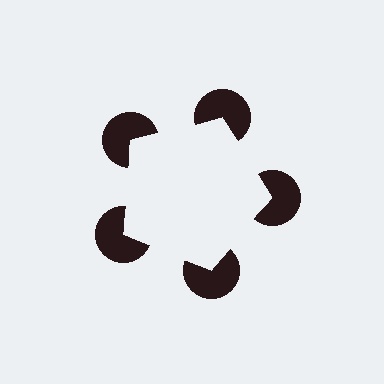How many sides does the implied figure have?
5 sides.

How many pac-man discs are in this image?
There are 5 — one at each vertex of the illusory pentagon.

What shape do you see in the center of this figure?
An illusory pentagon — its edges are inferred from the aligned wedge cuts in the pac-man discs, not physically drawn.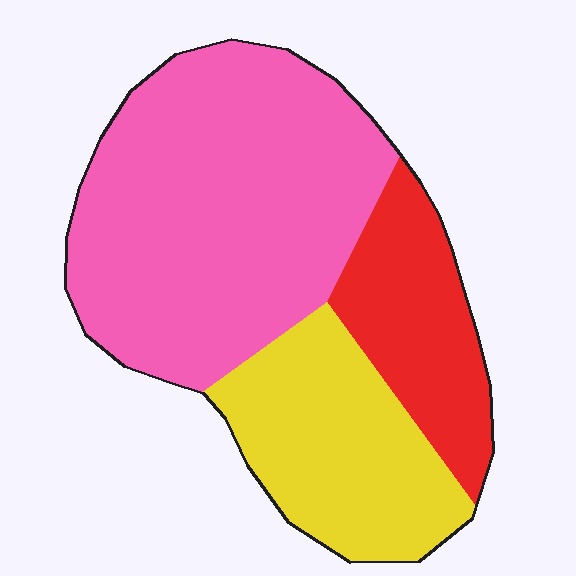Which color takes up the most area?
Pink, at roughly 55%.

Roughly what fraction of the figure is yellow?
Yellow covers 26% of the figure.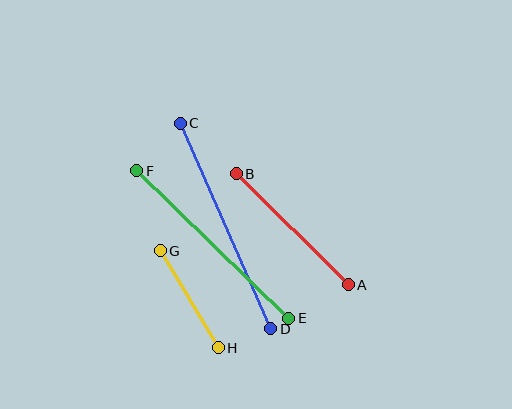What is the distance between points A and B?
The distance is approximately 158 pixels.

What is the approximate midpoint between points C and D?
The midpoint is at approximately (225, 226) pixels.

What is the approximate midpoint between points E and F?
The midpoint is at approximately (213, 244) pixels.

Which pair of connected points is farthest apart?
Points C and D are farthest apart.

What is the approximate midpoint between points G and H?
The midpoint is at approximately (189, 299) pixels.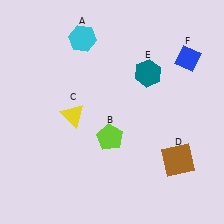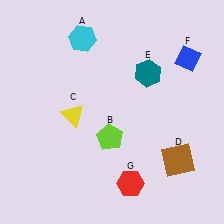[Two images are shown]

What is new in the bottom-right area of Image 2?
A red hexagon (G) was added in the bottom-right area of Image 2.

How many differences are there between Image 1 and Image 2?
There is 1 difference between the two images.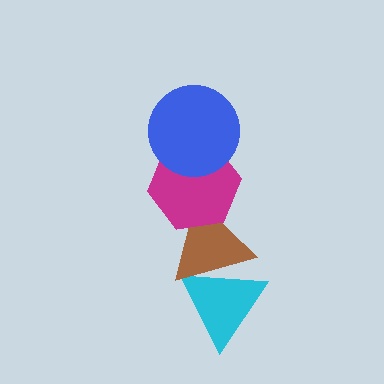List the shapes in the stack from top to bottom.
From top to bottom: the blue circle, the magenta hexagon, the brown triangle, the cyan triangle.